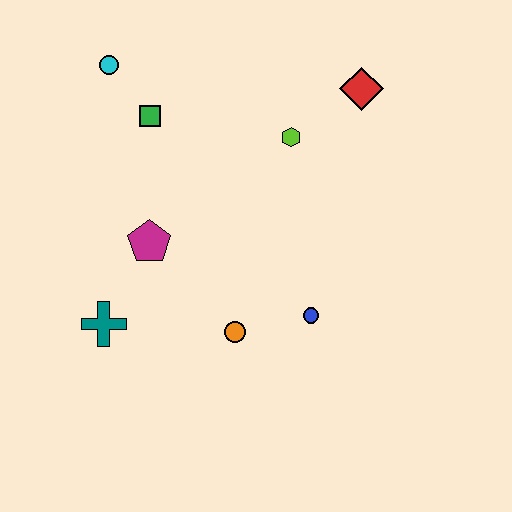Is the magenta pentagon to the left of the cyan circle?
No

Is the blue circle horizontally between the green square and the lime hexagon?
No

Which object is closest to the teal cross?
The magenta pentagon is closest to the teal cross.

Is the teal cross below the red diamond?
Yes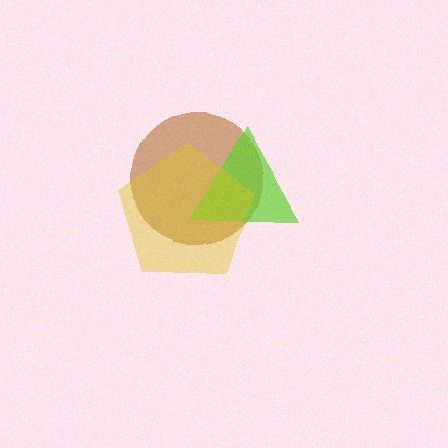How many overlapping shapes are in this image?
There are 3 overlapping shapes in the image.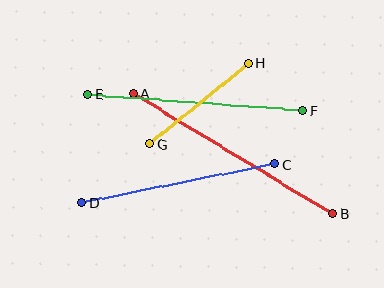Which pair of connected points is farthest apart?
Points A and B are farthest apart.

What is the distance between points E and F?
The distance is approximately 215 pixels.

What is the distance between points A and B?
The distance is approximately 233 pixels.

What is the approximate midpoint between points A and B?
The midpoint is at approximately (233, 154) pixels.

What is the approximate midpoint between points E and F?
The midpoint is at approximately (195, 103) pixels.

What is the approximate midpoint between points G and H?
The midpoint is at approximately (199, 104) pixels.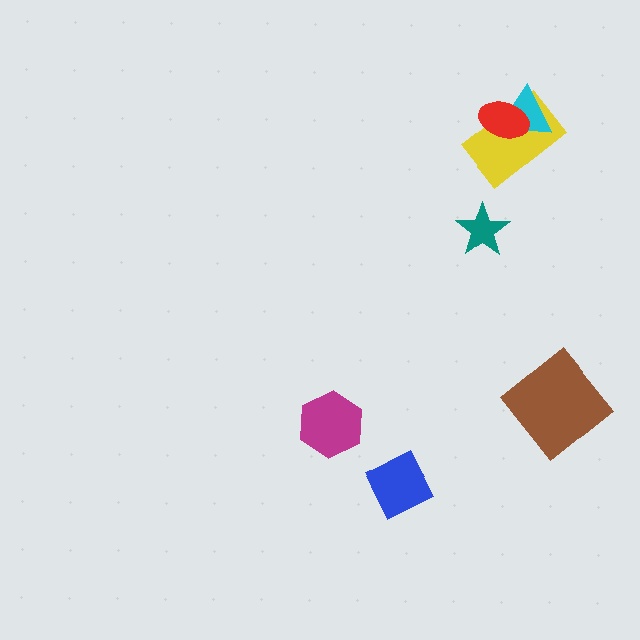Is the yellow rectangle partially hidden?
Yes, it is partially covered by another shape.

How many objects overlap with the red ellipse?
2 objects overlap with the red ellipse.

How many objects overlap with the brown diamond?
0 objects overlap with the brown diamond.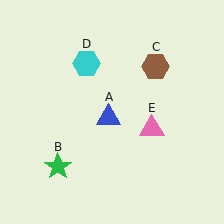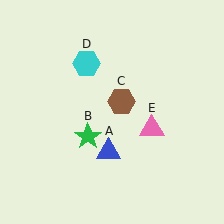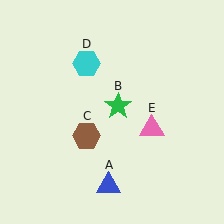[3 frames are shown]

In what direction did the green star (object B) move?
The green star (object B) moved up and to the right.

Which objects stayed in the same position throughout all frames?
Cyan hexagon (object D) and pink triangle (object E) remained stationary.